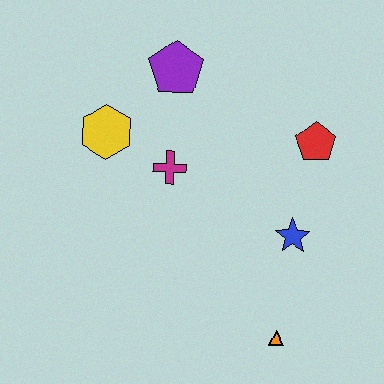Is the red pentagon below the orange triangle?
No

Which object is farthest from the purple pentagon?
The orange triangle is farthest from the purple pentagon.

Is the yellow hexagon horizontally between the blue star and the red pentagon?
No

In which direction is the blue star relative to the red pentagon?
The blue star is below the red pentagon.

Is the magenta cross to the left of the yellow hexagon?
No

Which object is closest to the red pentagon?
The blue star is closest to the red pentagon.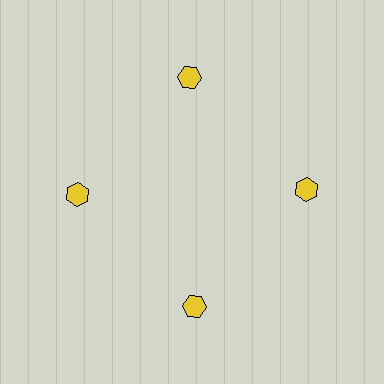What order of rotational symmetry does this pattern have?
This pattern has 4-fold rotational symmetry.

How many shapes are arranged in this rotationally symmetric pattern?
There are 4 shapes, arranged in 4 groups of 1.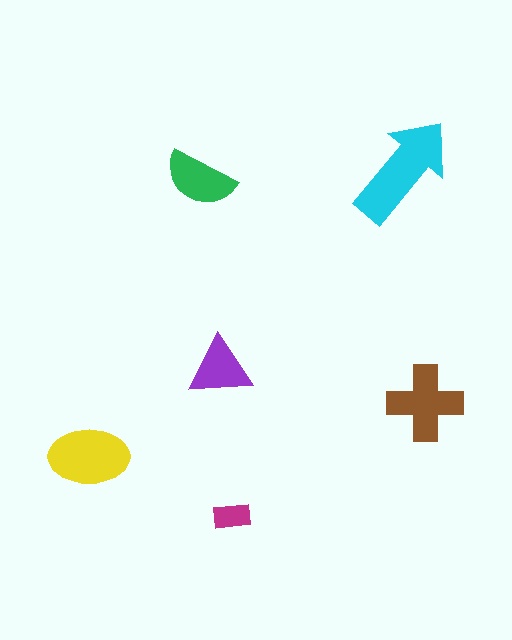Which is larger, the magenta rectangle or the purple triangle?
The purple triangle.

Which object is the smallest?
The magenta rectangle.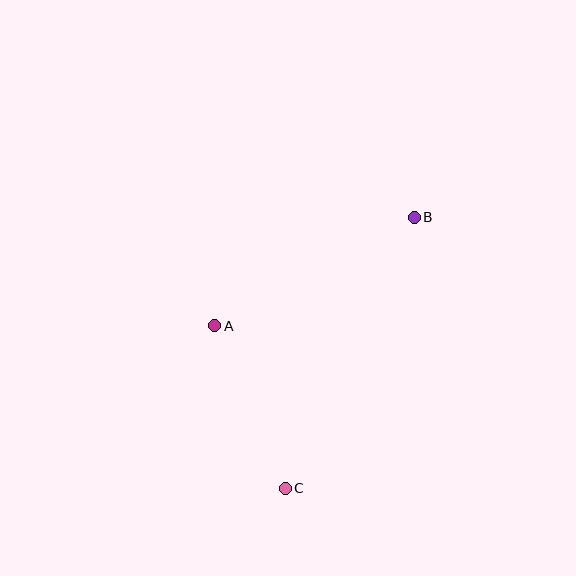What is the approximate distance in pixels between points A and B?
The distance between A and B is approximately 227 pixels.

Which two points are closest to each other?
Points A and C are closest to each other.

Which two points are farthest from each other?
Points B and C are farthest from each other.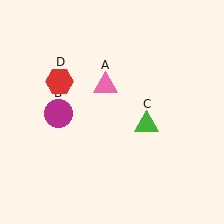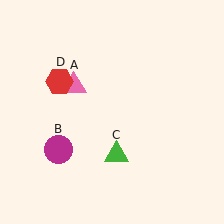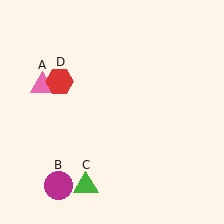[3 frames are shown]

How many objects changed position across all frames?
3 objects changed position: pink triangle (object A), magenta circle (object B), green triangle (object C).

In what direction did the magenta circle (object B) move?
The magenta circle (object B) moved down.